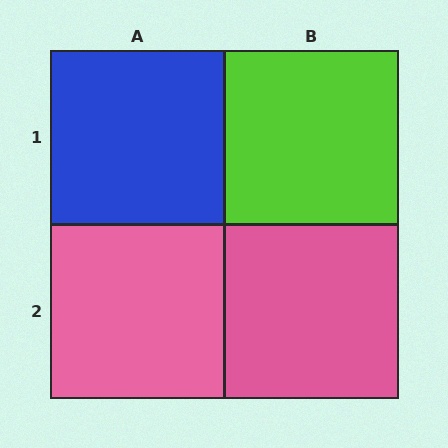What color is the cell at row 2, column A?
Pink.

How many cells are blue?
1 cell is blue.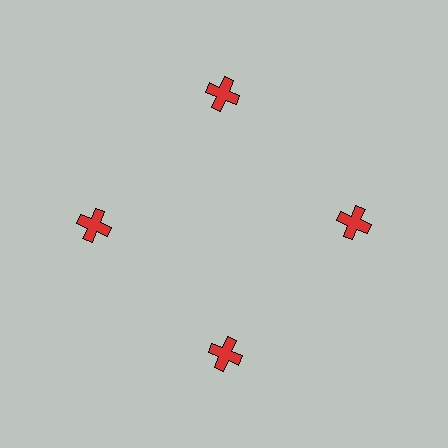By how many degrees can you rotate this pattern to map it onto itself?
The pattern maps onto itself every 90 degrees of rotation.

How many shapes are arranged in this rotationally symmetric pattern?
There are 4 shapes, arranged in 4 groups of 1.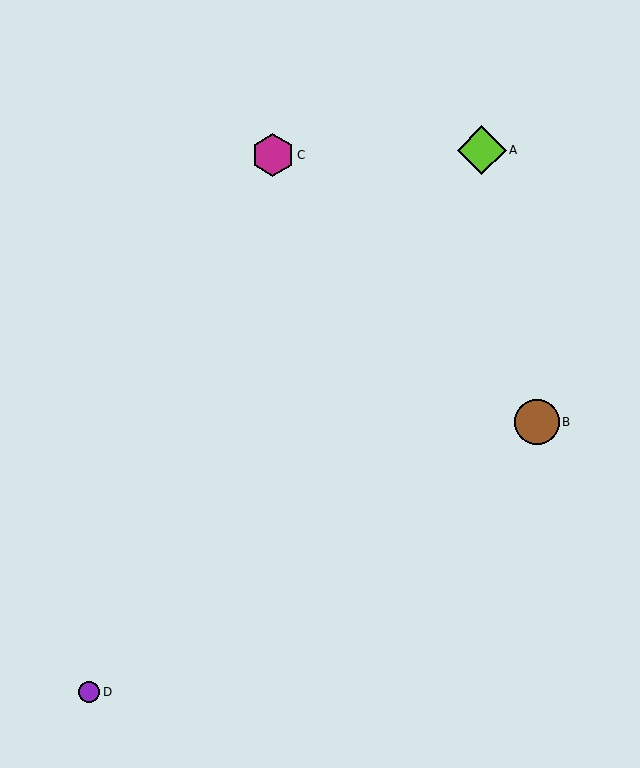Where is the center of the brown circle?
The center of the brown circle is at (537, 422).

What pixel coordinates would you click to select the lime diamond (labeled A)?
Click at (482, 150) to select the lime diamond A.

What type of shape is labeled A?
Shape A is a lime diamond.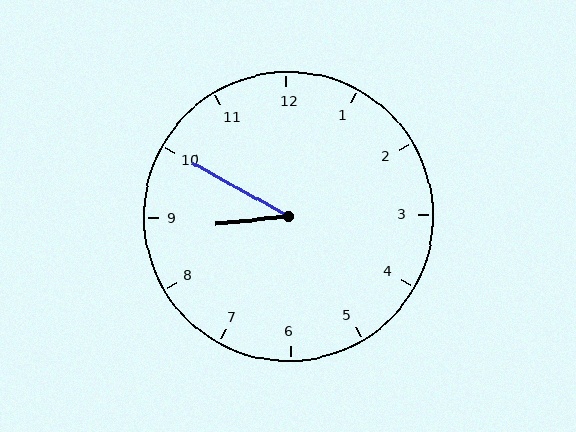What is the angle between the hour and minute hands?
Approximately 35 degrees.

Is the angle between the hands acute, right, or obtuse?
It is acute.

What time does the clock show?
8:50.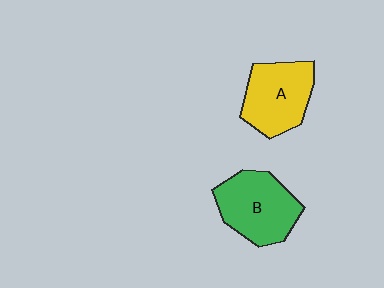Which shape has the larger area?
Shape B (green).